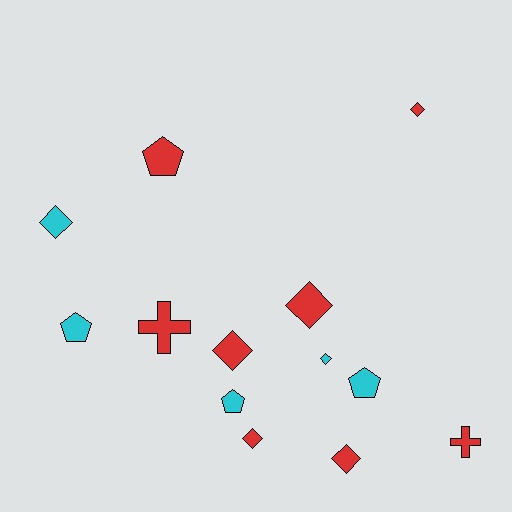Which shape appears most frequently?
Diamond, with 7 objects.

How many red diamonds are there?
There are 5 red diamonds.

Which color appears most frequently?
Red, with 8 objects.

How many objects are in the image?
There are 13 objects.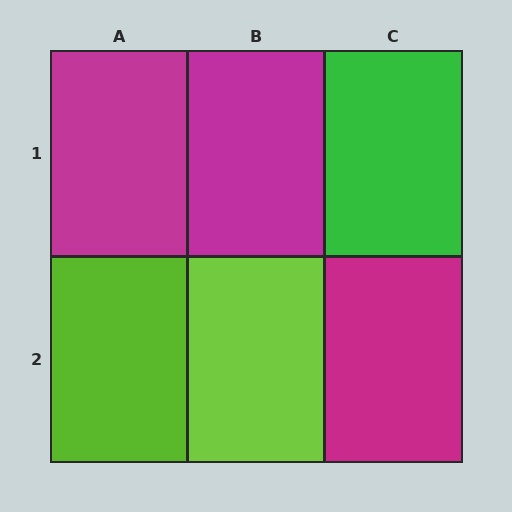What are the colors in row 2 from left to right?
Lime, lime, magenta.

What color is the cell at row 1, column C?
Green.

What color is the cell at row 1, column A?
Magenta.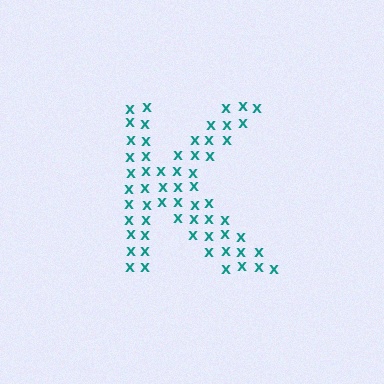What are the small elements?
The small elements are letter X's.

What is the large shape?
The large shape is the letter K.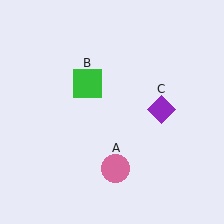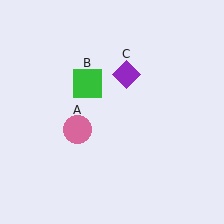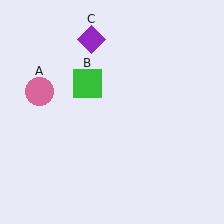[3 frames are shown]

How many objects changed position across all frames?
2 objects changed position: pink circle (object A), purple diamond (object C).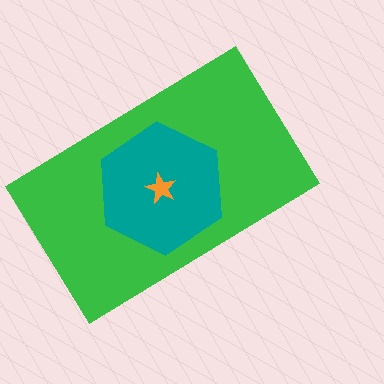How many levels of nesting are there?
3.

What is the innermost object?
The orange star.